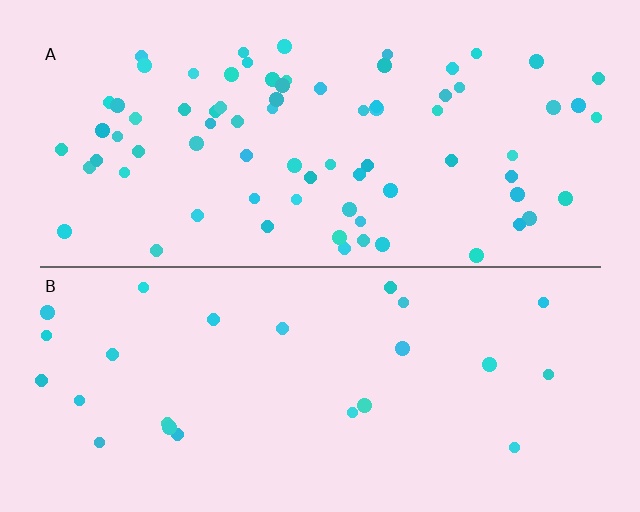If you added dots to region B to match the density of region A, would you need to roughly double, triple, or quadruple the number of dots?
Approximately triple.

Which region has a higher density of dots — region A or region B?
A (the top).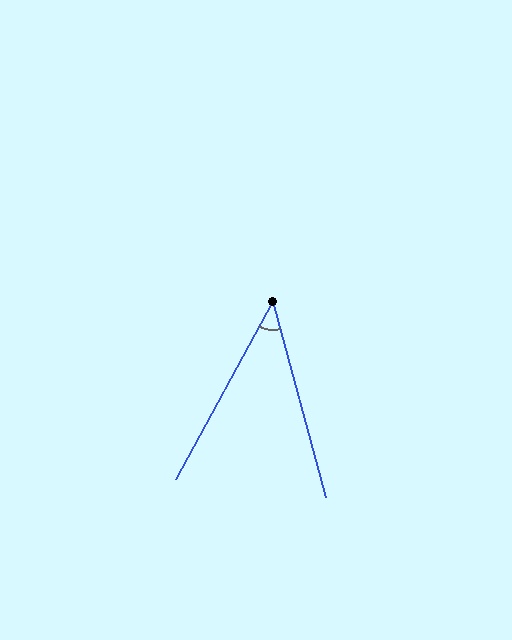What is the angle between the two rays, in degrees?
Approximately 44 degrees.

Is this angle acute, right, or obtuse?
It is acute.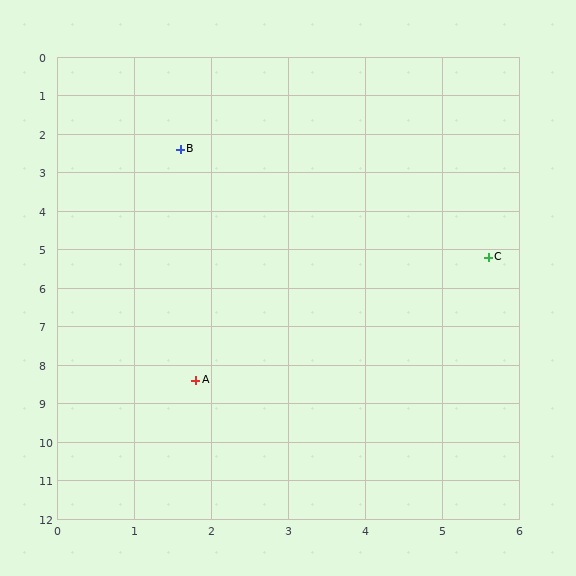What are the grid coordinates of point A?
Point A is at approximately (1.8, 8.4).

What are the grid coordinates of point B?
Point B is at approximately (1.6, 2.4).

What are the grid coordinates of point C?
Point C is at approximately (5.6, 5.2).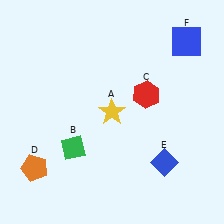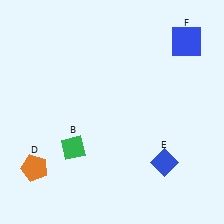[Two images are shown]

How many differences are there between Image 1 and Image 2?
There are 2 differences between the two images.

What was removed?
The yellow star (A), the red hexagon (C) were removed in Image 2.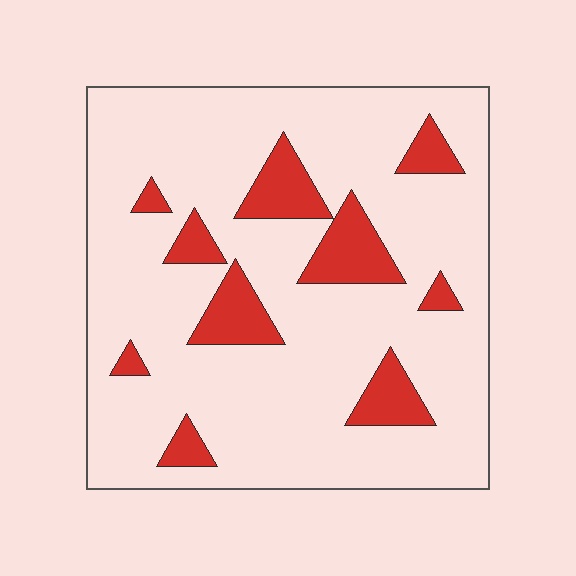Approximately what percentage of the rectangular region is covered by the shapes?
Approximately 15%.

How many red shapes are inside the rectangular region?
10.